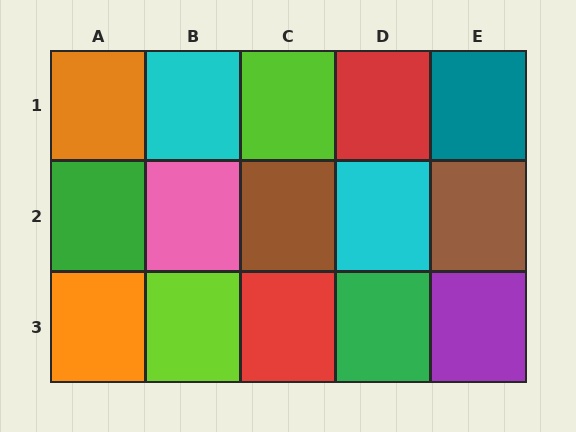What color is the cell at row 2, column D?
Cyan.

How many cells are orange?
2 cells are orange.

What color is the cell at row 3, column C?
Red.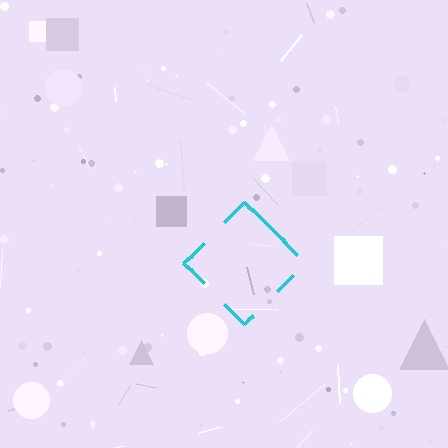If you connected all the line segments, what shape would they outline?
They would outline a diamond.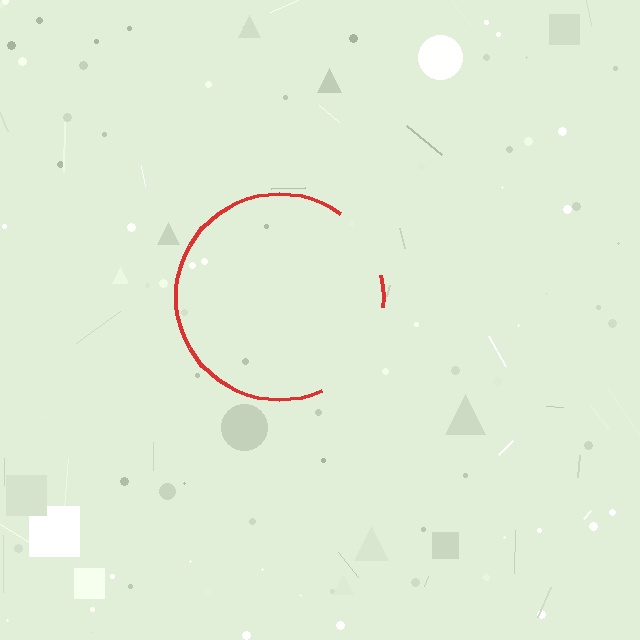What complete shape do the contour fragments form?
The contour fragments form a circle.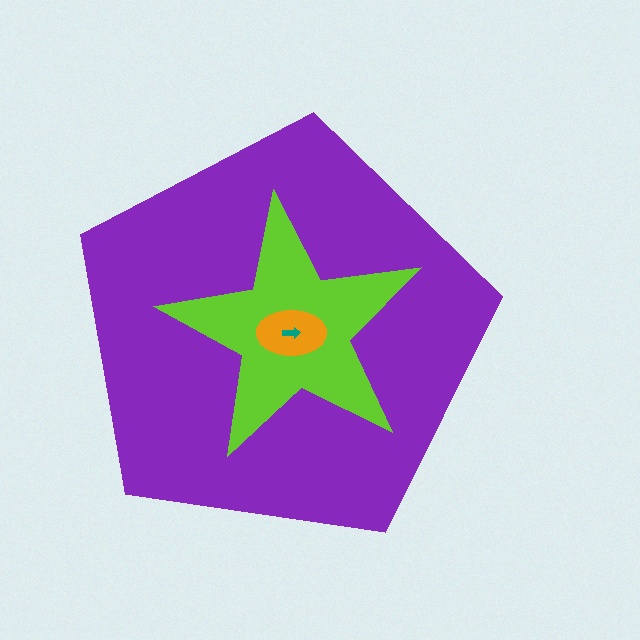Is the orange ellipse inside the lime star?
Yes.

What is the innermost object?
The teal arrow.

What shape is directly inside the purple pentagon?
The lime star.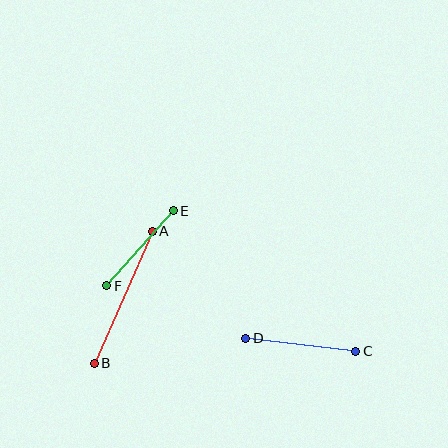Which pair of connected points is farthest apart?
Points A and B are farthest apart.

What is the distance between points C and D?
The distance is approximately 111 pixels.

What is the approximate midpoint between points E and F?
The midpoint is at approximately (140, 248) pixels.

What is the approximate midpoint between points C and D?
The midpoint is at approximately (301, 345) pixels.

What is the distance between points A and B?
The distance is approximately 145 pixels.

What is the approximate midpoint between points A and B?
The midpoint is at approximately (123, 297) pixels.